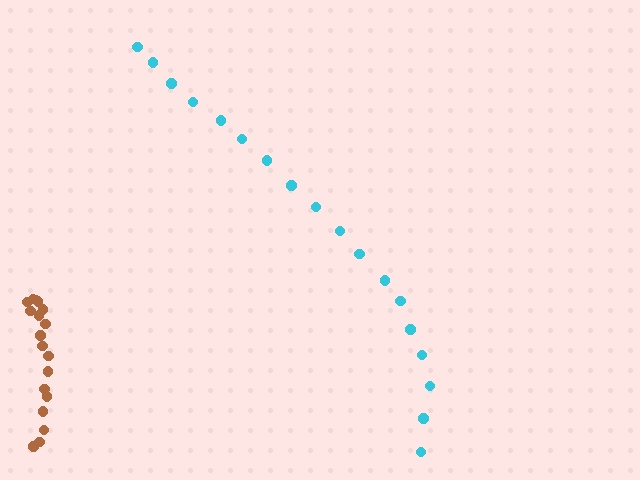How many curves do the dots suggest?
There are 2 distinct paths.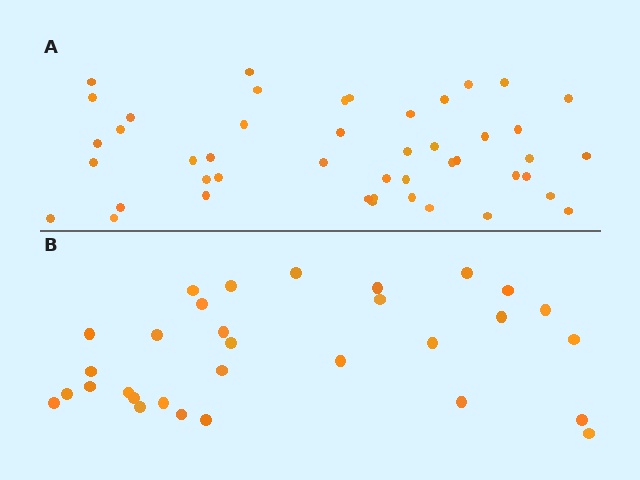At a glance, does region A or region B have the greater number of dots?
Region A (the top region) has more dots.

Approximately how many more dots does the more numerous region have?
Region A has approximately 15 more dots than region B.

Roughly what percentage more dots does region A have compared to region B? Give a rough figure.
About 50% more.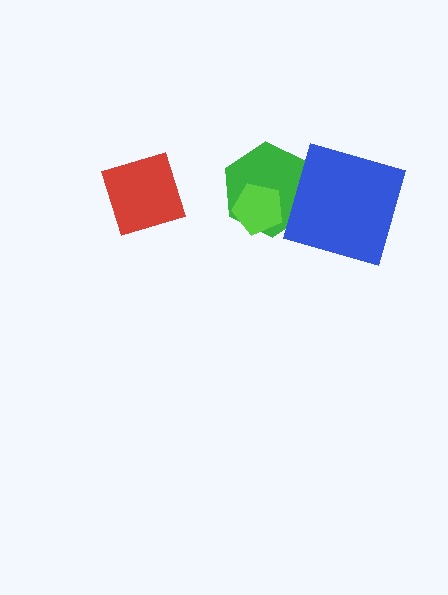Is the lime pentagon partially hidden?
No, no other shape covers it.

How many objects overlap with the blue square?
1 object overlaps with the blue square.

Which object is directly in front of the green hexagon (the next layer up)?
The lime pentagon is directly in front of the green hexagon.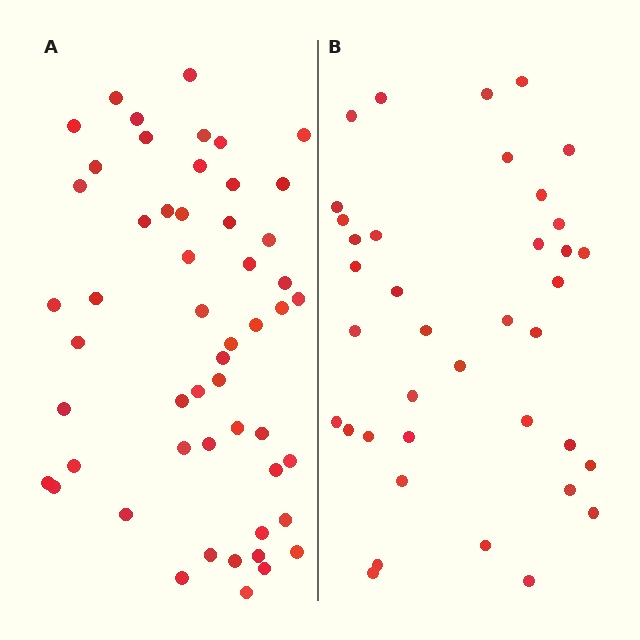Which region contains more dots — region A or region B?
Region A (the left region) has more dots.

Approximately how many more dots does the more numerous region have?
Region A has approximately 15 more dots than region B.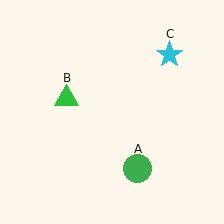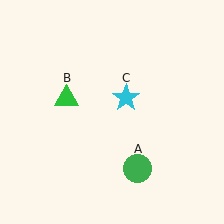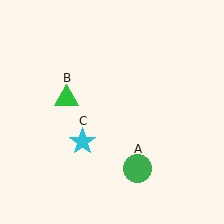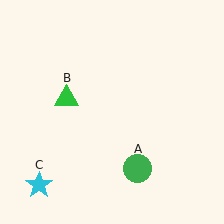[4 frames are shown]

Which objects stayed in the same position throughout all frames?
Green circle (object A) and green triangle (object B) remained stationary.